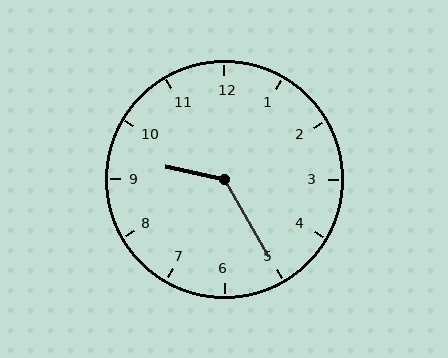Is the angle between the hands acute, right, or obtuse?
It is obtuse.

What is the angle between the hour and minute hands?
Approximately 132 degrees.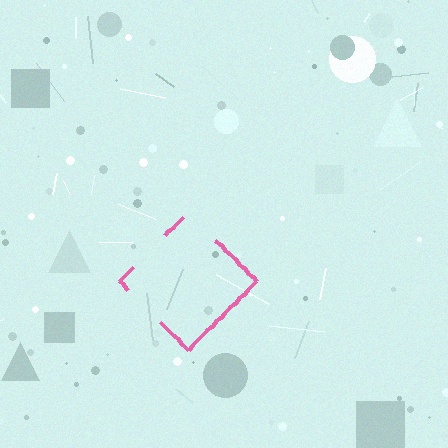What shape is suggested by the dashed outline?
The dashed outline suggests a diamond.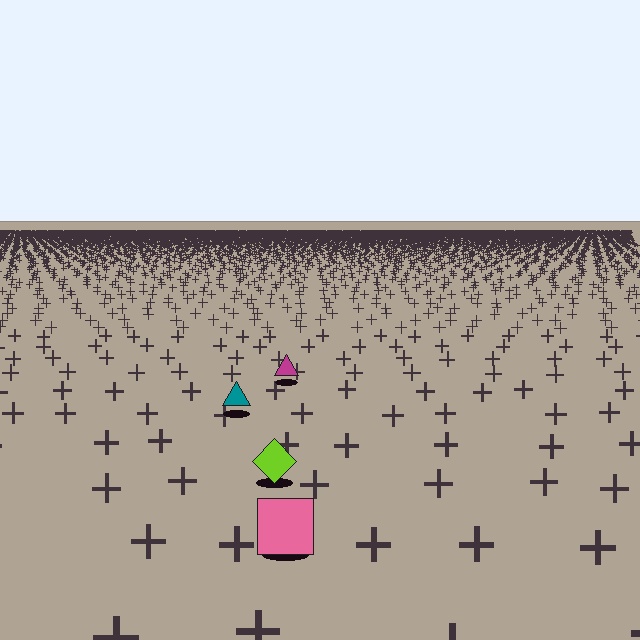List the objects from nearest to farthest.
From nearest to farthest: the pink square, the lime diamond, the teal triangle, the magenta triangle.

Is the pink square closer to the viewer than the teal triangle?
Yes. The pink square is closer — you can tell from the texture gradient: the ground texture is coarser near it.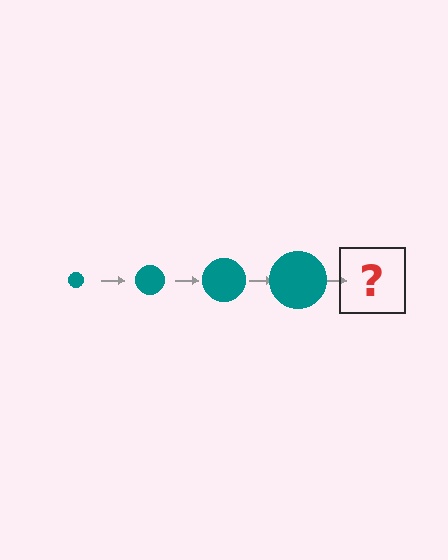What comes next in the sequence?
The next element should be a teal circle, larger than the previous one.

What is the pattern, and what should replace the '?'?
The pattern is that the circle gets progressively larger each step. The '?' should be a teal circle, larger than the previous one.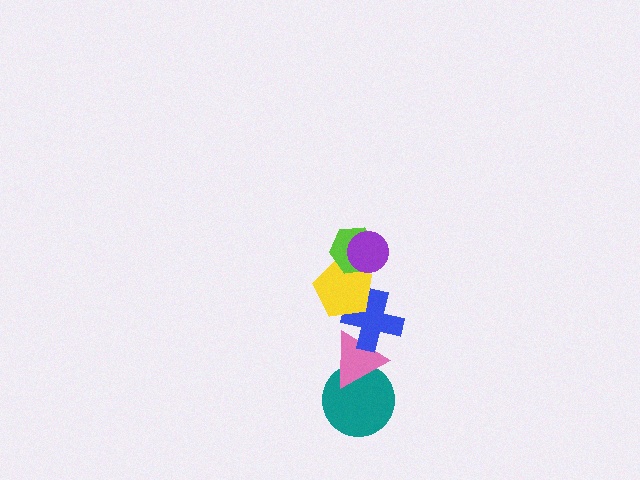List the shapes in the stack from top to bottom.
From top to bottom: the purple circle, the lime hexagon, the yellow pentagon, the blue cross, the pink triangle, the teal circle.